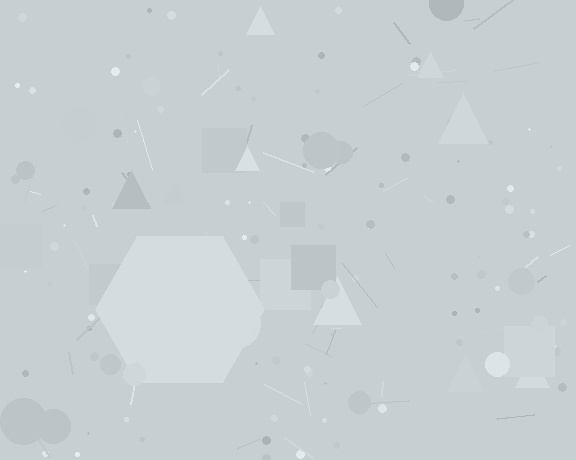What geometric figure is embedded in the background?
A hexagon is embedded in the background.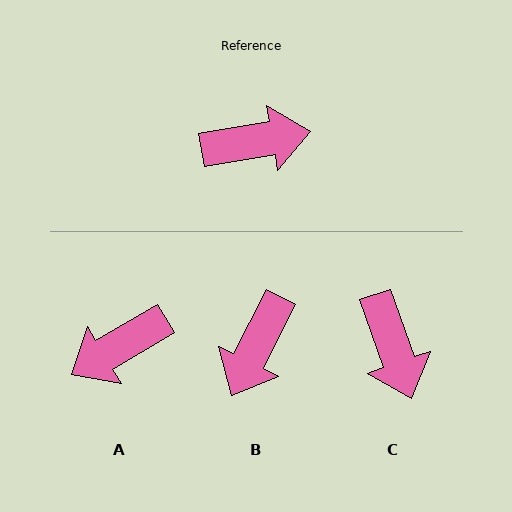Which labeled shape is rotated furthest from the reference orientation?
A, about 159 degrees away.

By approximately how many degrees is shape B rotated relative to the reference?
Approximately 127 degrees clockwise.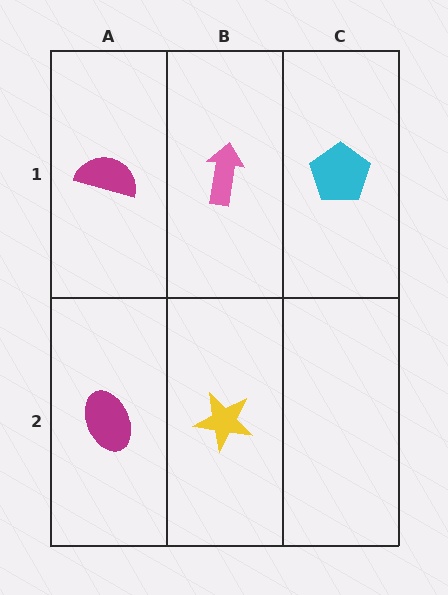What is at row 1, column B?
A pink arrow.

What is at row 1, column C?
A cyan pentagon.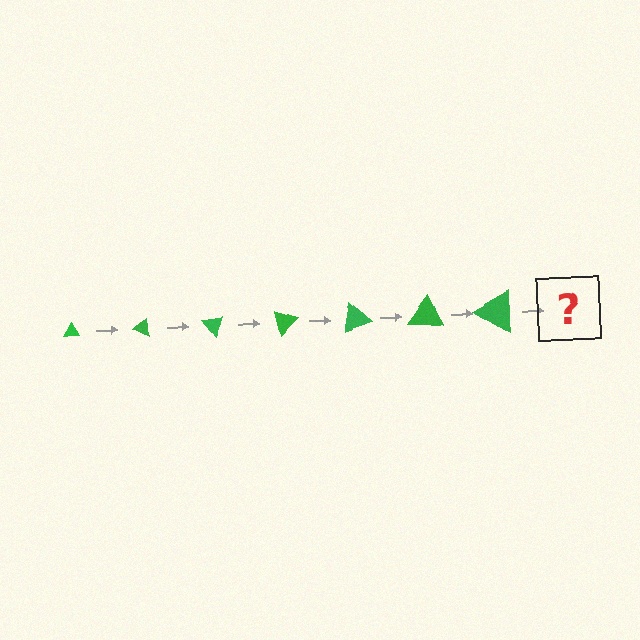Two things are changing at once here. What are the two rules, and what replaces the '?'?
The two rules are that the triangle grows larger each step and it rotates 25 degrees each step. The '?' should be a triangle, larger than the previous one and rotated 175 degrees from the start.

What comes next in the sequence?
The next element should be a triangle, larger than the previous one and rotated 175 degrees from the start.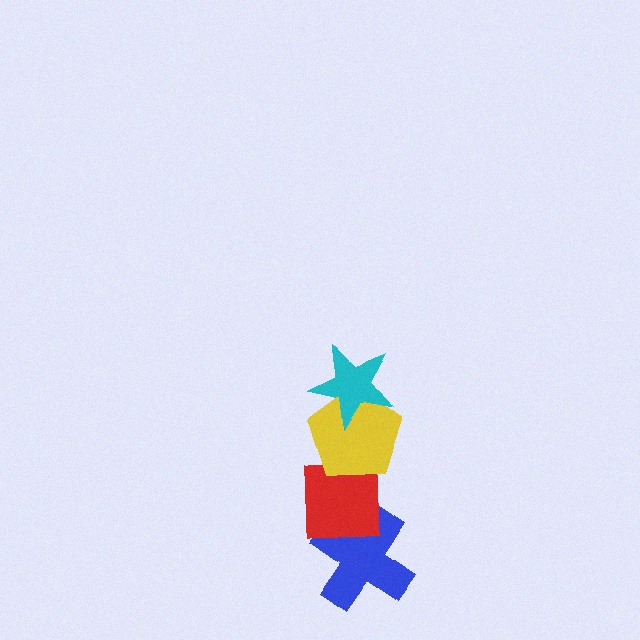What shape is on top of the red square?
The yellow pentagon is on top of the red square.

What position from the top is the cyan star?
The cyan star is 1st from the top.